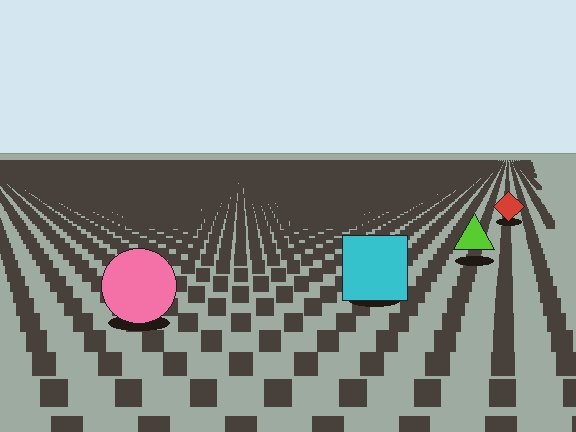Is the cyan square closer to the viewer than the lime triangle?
Yes. The cyan square is closer — you can tell from the texture gradient: the ground texture is coarser near it.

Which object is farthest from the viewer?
The red diamond is farthest from the viewer. It appears smaller and the ground texture around it is denser.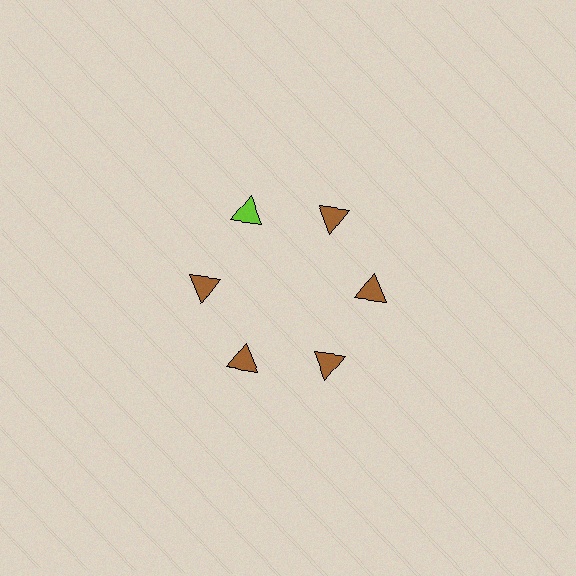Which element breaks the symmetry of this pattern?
The lime triangle at roughly the 11 o'clock position breaks the symmetry. All other shapes are brown triangles.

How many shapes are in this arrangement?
There are 6 shapes arranged in a ring pattern.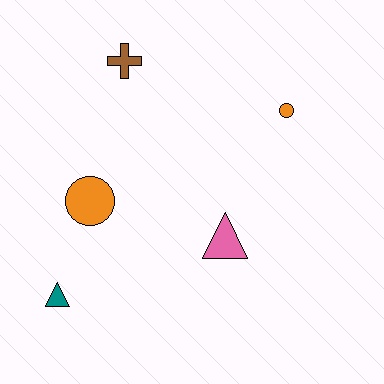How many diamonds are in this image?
There are no diamonds.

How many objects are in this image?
There are 5 objects.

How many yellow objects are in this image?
There are no yellow objects.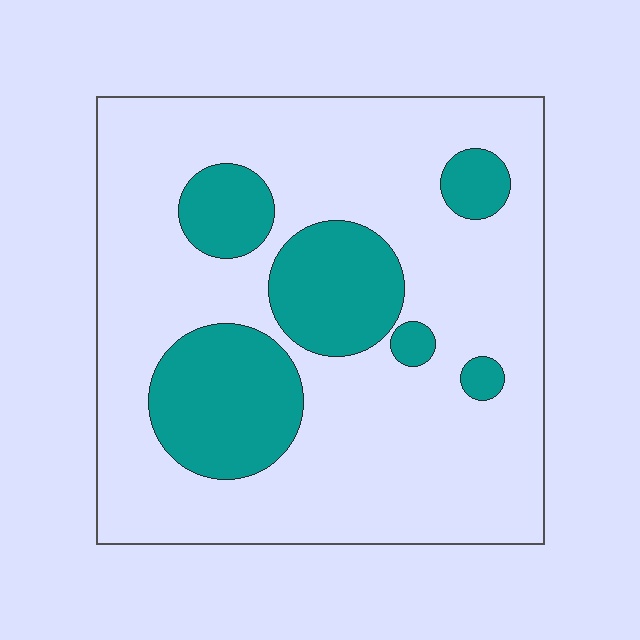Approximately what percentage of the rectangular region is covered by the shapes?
Approximately 25%.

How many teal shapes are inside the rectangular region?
6.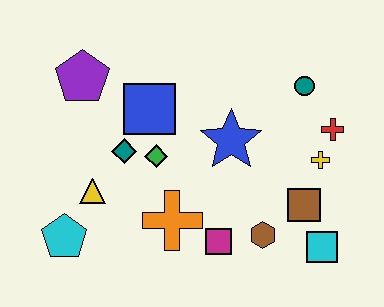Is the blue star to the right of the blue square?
Yes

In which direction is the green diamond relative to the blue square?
The green diamond is below the blue square.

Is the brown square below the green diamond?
Yes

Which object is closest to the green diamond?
The teal diamond is closest to the green diamond.